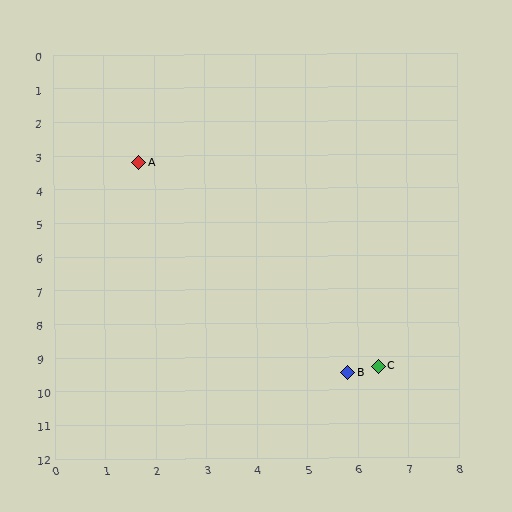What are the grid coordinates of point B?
Point B is at approximately (5.8, 9.5).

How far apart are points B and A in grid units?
Points B and A are about 7.5 grid units apart.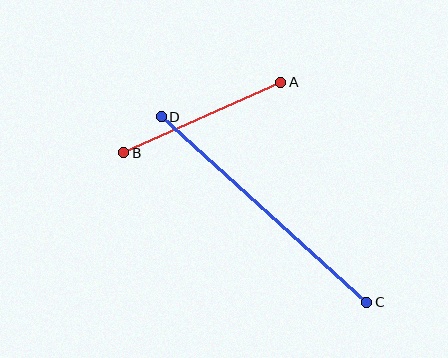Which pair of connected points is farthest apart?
Points C and D are farthest apart.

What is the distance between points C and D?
The distance is approximately 277 pixels.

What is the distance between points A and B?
The distance is approximately 172 pixels.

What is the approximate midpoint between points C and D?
The midpoint is at approximately (264, 210) pixels.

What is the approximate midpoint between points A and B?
The midpoint is at approximately (202, 118) pixels.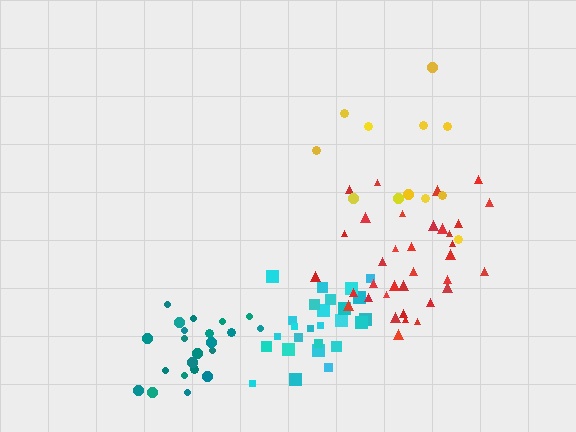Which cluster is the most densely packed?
Teal.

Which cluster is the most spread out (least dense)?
Yellow.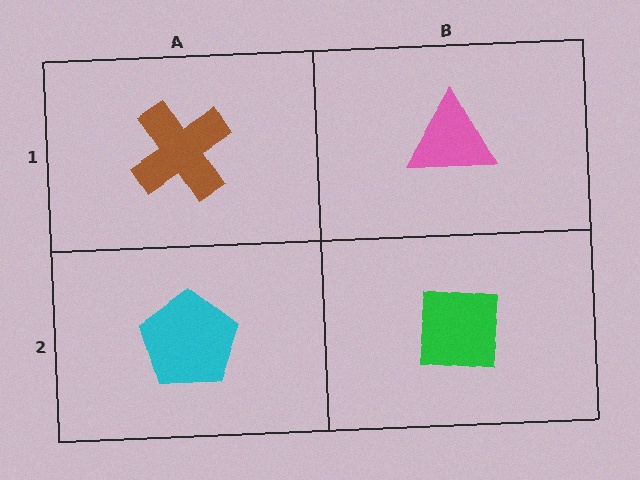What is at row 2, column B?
A green square.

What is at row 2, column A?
A cyan pentagon.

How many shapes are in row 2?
2 shapes.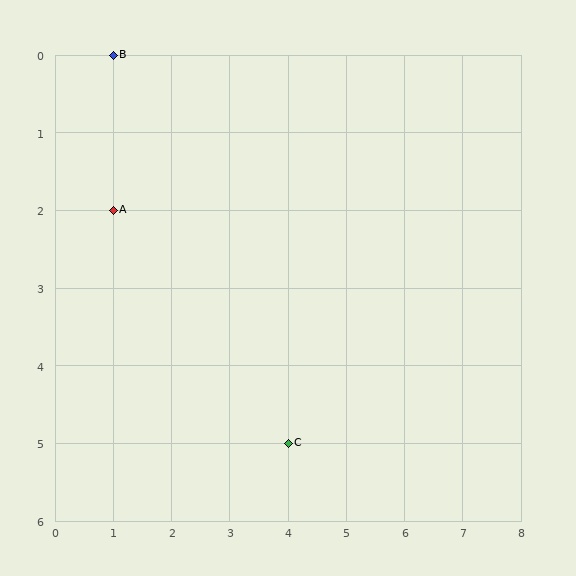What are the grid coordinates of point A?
Point A is at grid coordinates (1, 2).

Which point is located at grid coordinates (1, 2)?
Point A is at (1, 2).